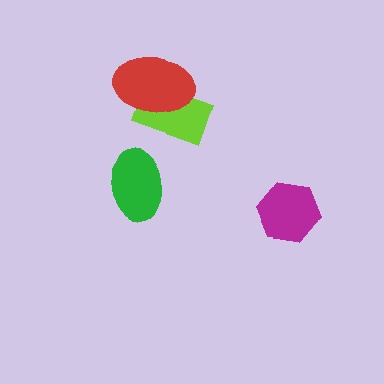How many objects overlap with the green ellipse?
0 objects overlap with the green ellipse.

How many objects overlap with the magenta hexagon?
0 objects overlap with the magenta hexagon.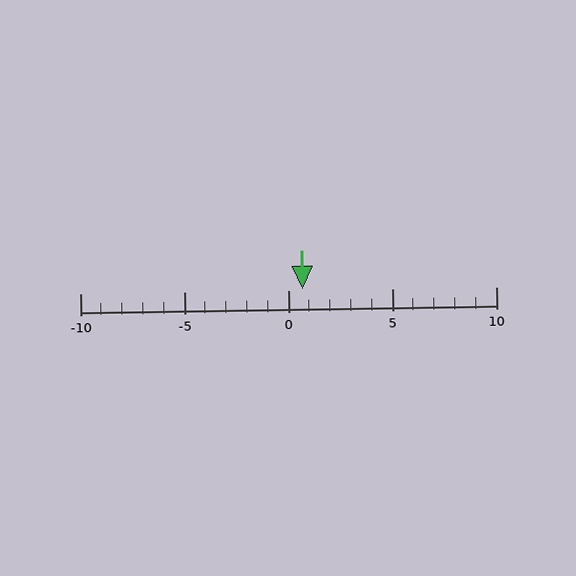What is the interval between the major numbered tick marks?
The major tick marks are spaced 5 units apart.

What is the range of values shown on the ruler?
The ruler shows values from -10 to 10.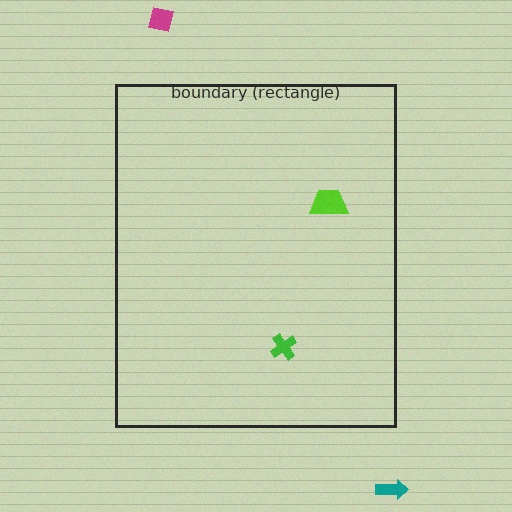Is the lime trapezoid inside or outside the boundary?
Inside.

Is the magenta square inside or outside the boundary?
Outside.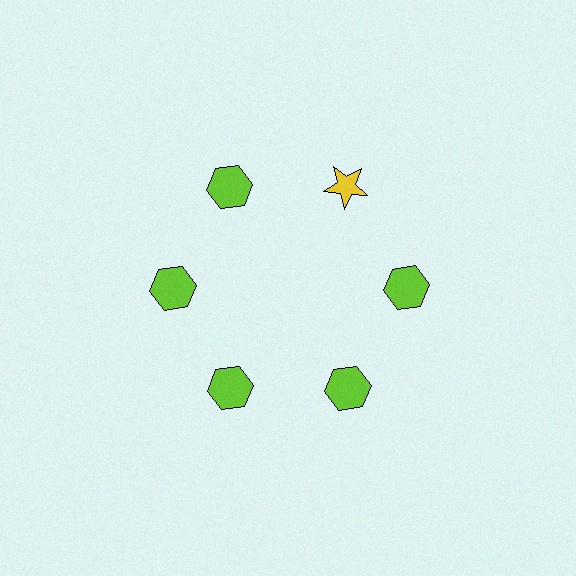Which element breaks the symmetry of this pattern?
The yellow star at roughly the 1 o'clock position breaks the symmetry. All other shapes are lime hexagons.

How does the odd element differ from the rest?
It differs in both color (yellow instead of lime) and shape (star instead of hexagon).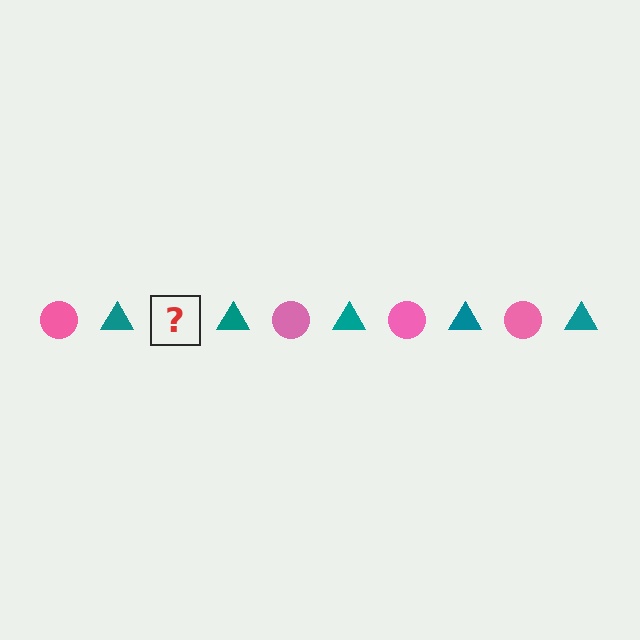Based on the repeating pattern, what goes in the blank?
The blank should be a pink circle.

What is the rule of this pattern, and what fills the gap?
The rule is that the pattern alternates between pink circle and teal triangle. The gap should be filled with a pink circle.